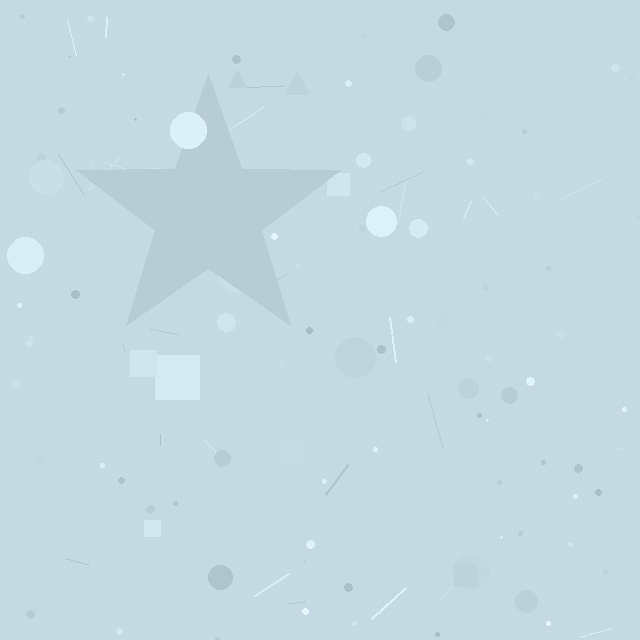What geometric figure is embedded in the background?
A star is embedded in the background.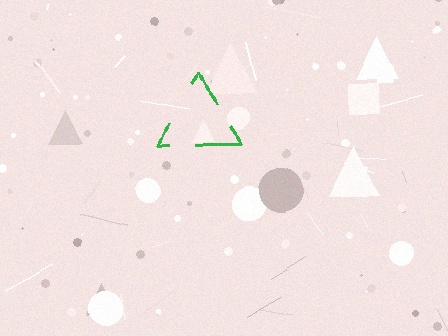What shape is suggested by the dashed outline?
The dashed outline suggests a triangle.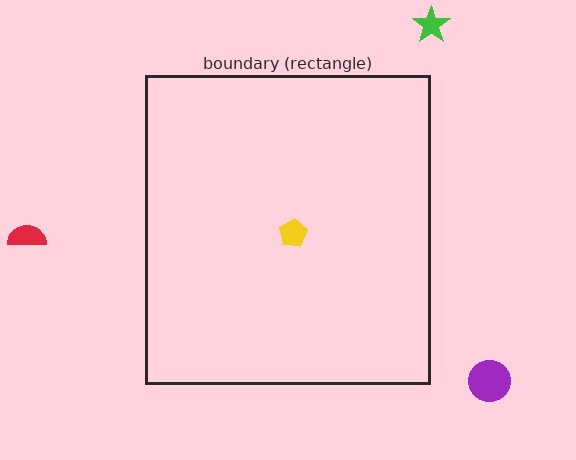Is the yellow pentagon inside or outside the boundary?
Inside.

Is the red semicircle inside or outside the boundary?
Outside.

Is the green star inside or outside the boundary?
Outside.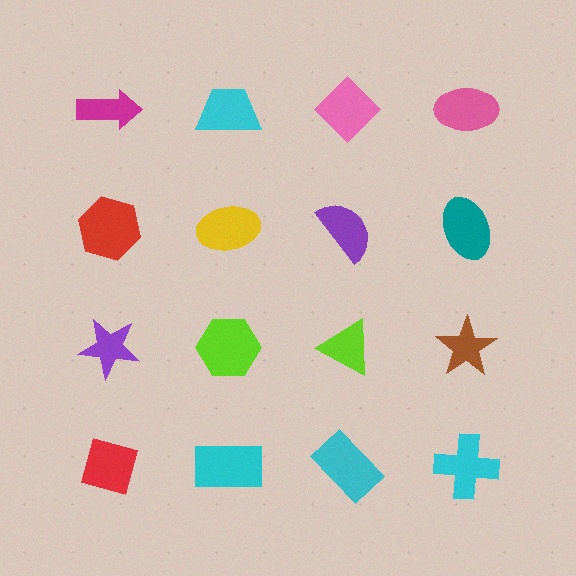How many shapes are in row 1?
4 shapes.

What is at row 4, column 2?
A cyan rectangle.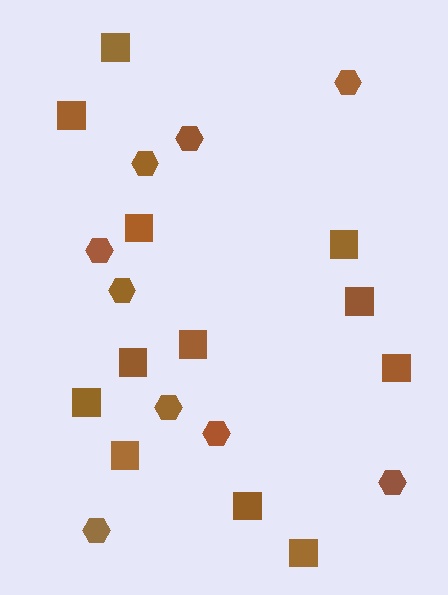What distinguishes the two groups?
There are 2 groups: one group of hexagons (9) and one group of squares (12).